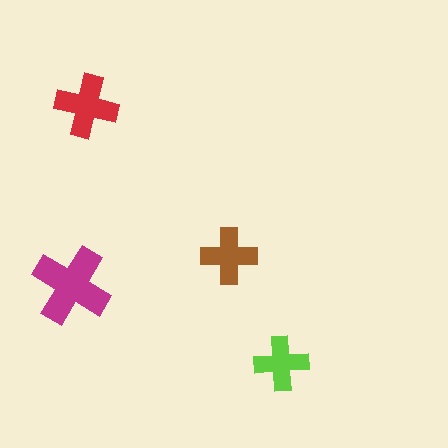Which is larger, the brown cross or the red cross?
The red one.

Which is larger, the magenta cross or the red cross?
The magenta one.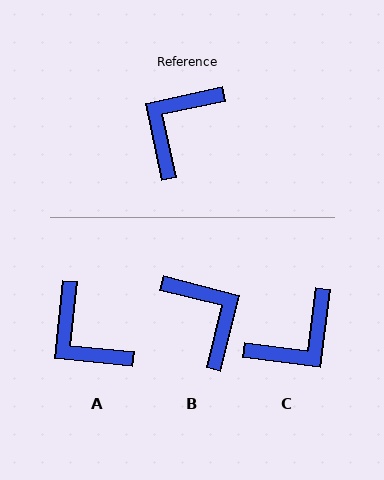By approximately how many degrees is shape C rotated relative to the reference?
Approximately 161 degrees counter-clockwise.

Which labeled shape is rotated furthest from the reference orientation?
C, about 161 degrees away.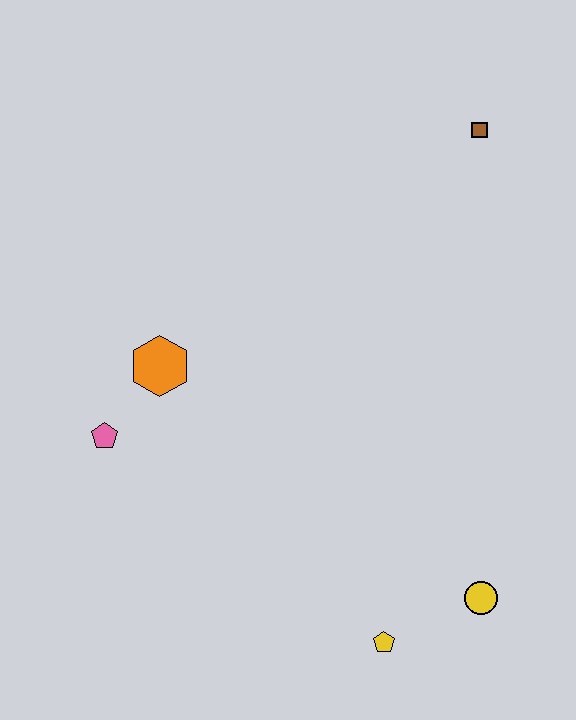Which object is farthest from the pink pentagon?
The brown square is farthest from the pink pentagon.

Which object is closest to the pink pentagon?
The orange hexagon is closest to the pink pentagon.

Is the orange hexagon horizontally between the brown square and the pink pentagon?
Yes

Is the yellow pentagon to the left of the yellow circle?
Yes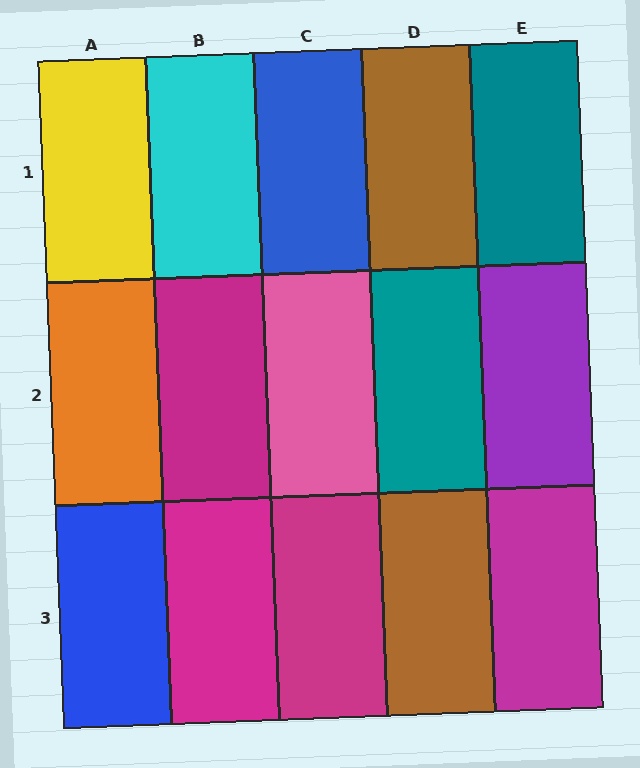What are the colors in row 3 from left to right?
Blue, magenta, magenta, brown, magenta.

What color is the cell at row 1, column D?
Brown.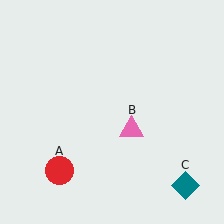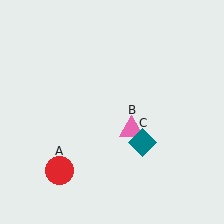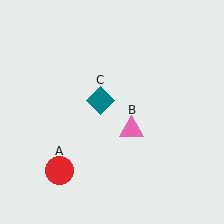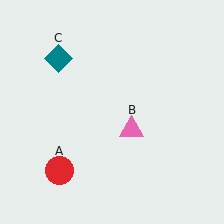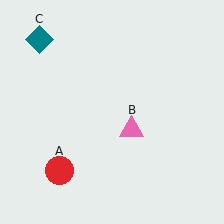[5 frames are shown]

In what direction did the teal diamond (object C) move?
The teal diamond (object C) moved up and to the left.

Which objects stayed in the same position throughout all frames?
Red circle (object A) and pink triangle (object B) remained stationary.